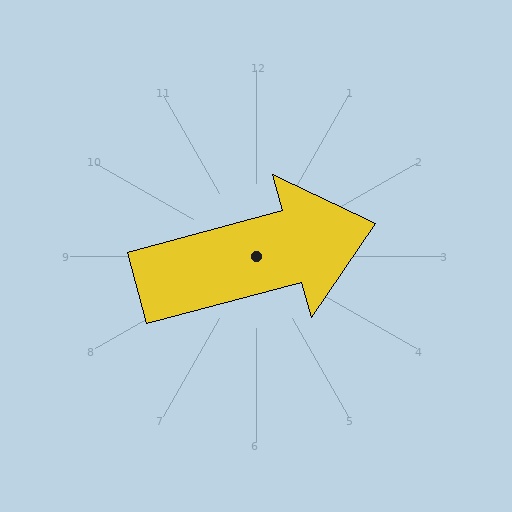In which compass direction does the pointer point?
East.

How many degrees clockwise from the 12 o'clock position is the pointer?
Approximately 75 degrees.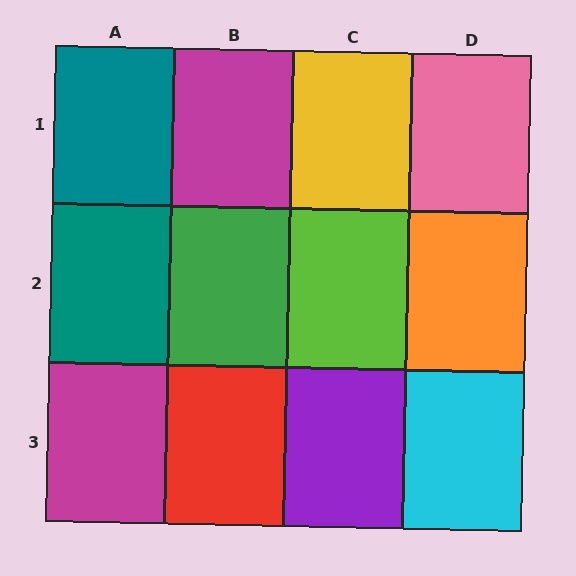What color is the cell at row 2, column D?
Orange.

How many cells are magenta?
2 cells are magenta.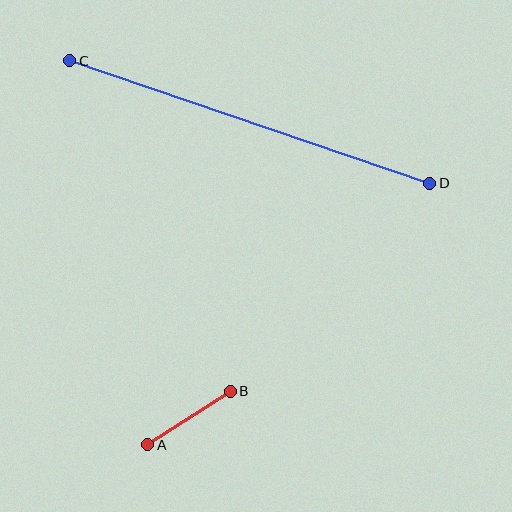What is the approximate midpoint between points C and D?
The midpoint is at approximately (250, 122) pixels.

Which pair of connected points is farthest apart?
Points C and D are farthest apart.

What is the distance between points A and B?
The distance is approximately 98 pixels.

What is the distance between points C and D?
The distance is approximately 381 pixels.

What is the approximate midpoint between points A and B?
The midpoint is at approximately (189, 418) pixels.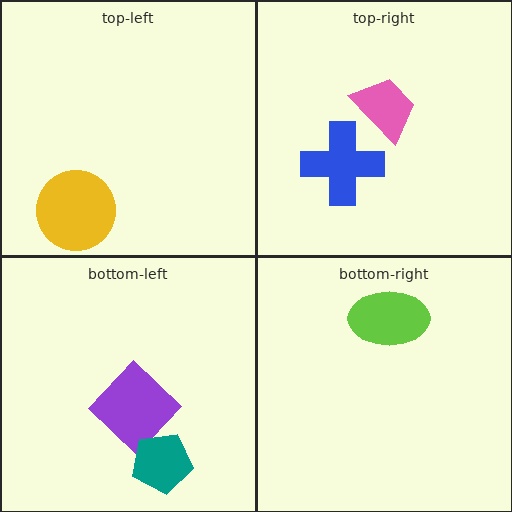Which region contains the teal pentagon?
The bottom-left region.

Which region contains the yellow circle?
The top-left region.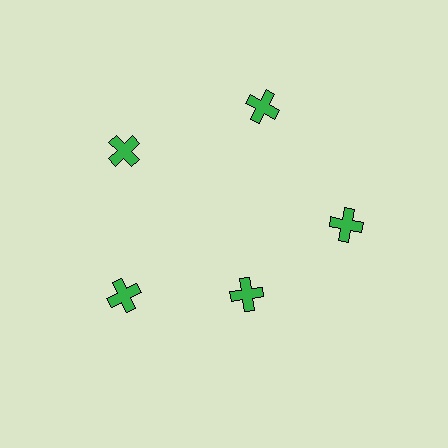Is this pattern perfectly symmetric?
No. The 5 green crosses are arranged in a ring, but one element near the 5 o'clock position is pulled inward toward the center, breaking the 5-fold rotational symmetry.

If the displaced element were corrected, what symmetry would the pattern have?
It would have 5-fold rotational symmetry — the pattern would map onto itself every 72 degrees.